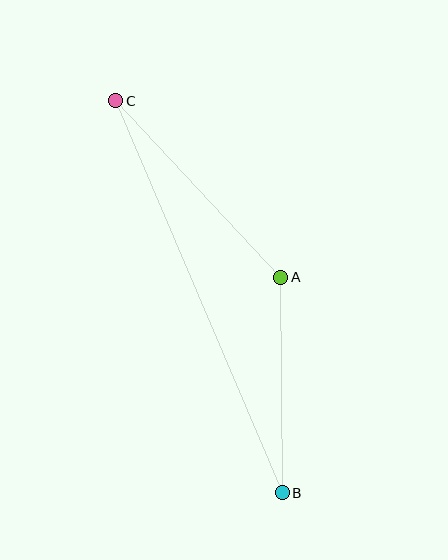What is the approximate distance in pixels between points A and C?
The distance between A and C is approximately 241 pixels.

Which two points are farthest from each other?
Points B and C are farthest from each other.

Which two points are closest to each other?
Points A and B are closest to each other.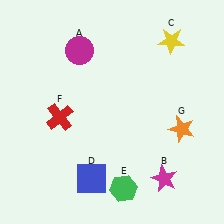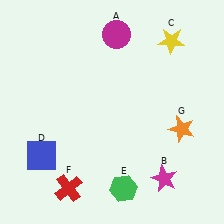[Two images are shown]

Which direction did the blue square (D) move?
The blue square (D) moved left.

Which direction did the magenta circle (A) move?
The magenta circle (A) moved right.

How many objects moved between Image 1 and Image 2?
3 objects moved between the two images.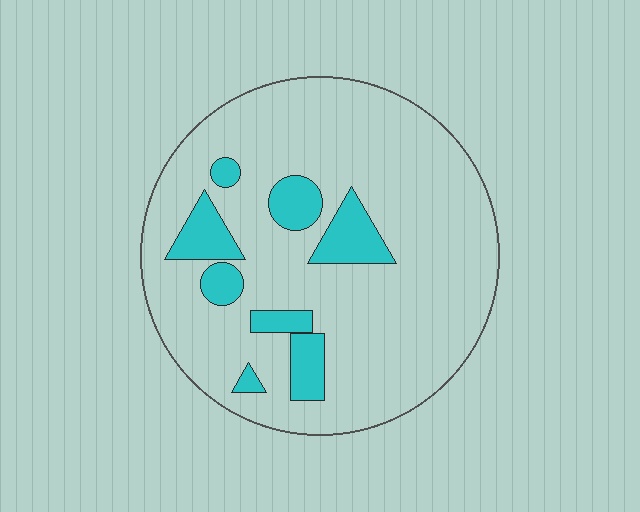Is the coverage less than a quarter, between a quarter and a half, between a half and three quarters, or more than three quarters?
Less than a quarter.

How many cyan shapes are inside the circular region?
8.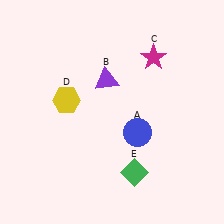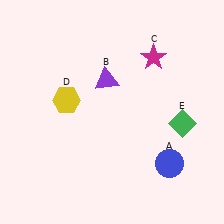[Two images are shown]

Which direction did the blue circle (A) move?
The blue circle (A) moved right.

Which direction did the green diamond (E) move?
The green diamond (E) moved up.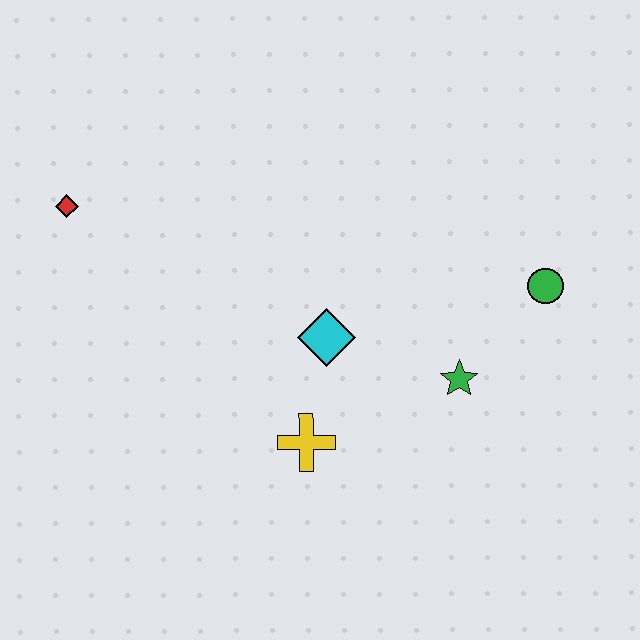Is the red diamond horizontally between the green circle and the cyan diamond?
No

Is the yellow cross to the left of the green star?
Yes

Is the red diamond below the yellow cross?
No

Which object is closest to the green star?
The green circle is closest to the green star.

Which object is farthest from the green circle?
The red diamond is farthest from the green circle.